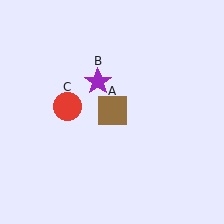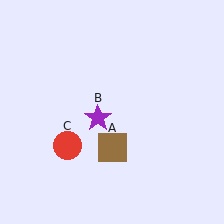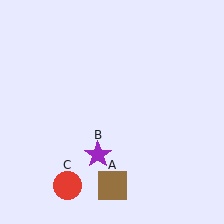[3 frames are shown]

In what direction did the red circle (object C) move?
The red circle (object C) moved down.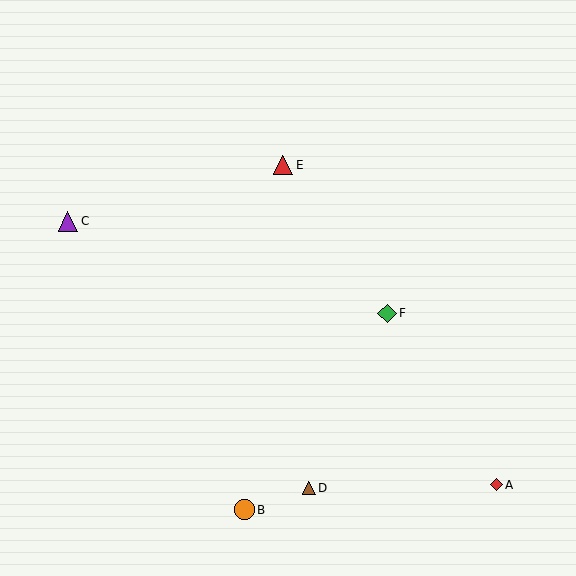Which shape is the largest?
The orange circle (labeled B) is the largest.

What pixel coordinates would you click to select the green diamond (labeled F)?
Click at (387, 313) to select the green diamond F.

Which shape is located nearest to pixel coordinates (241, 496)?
The orange circle (labeled B) at (244, 510) is nearest to that location.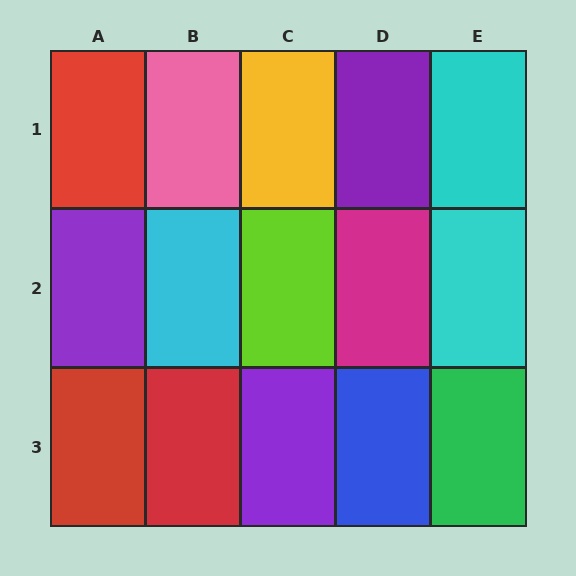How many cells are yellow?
1 cell is yellow.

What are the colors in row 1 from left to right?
Red, pink, yellow, purple, cyan.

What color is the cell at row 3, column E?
Green.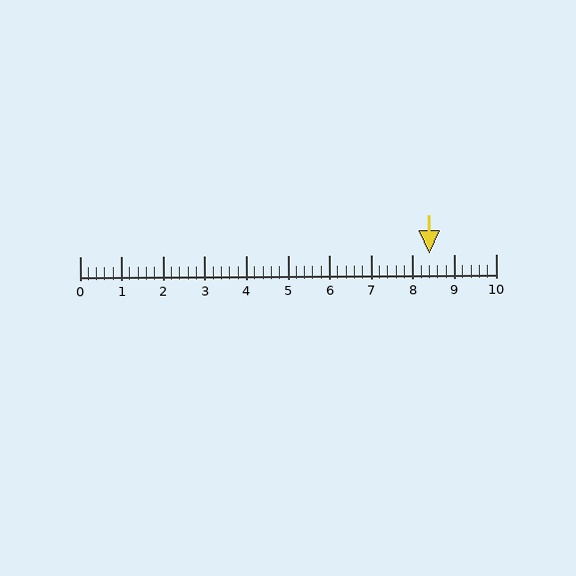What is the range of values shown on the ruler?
The ruler shows values from 0 to 10.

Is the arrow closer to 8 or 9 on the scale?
The arrow is closer to 8.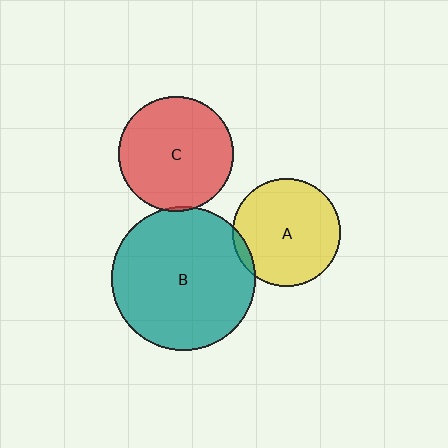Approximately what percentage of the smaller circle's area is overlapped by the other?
Approximately 5%.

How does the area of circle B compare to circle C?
Approximately 1.6 times.